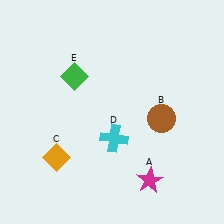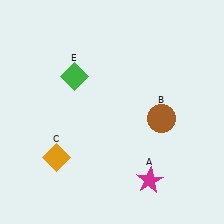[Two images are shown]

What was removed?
The cyan cross (D) was removed in Image 2.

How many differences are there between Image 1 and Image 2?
There is 1 difference between the two images.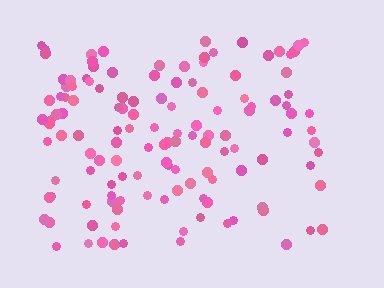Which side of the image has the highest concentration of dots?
The left.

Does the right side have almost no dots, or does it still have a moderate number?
Still a moderate number, just noticeably fewer than the left.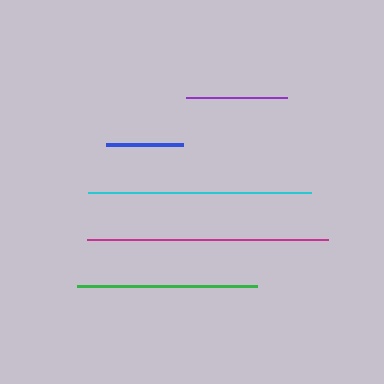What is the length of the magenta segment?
The magenta segment is approximately 241 pixels long.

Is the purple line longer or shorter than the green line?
The green line is longer than the purple line.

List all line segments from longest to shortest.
From longest to shortest: magenta, cyan, green, purple, blue.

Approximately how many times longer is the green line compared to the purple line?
The green line is approximately 1.8 times the length of the purple line.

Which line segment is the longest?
The magenta line is the longest at approximately 241 pixels.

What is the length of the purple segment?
The purple segment is approximately 101 pixels long.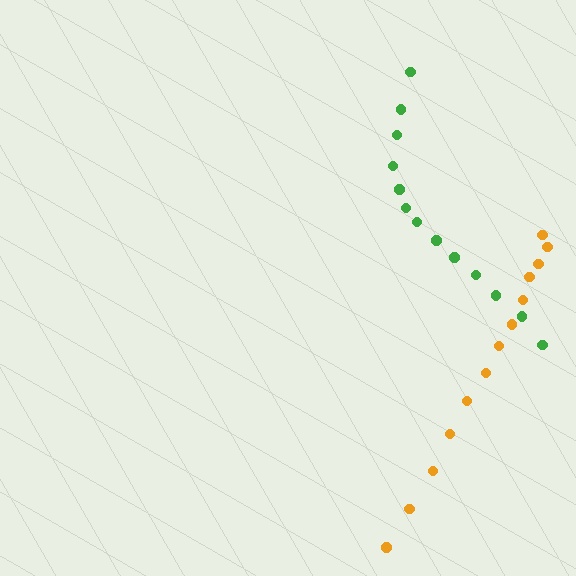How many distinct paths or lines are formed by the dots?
There are 2 distinct paths.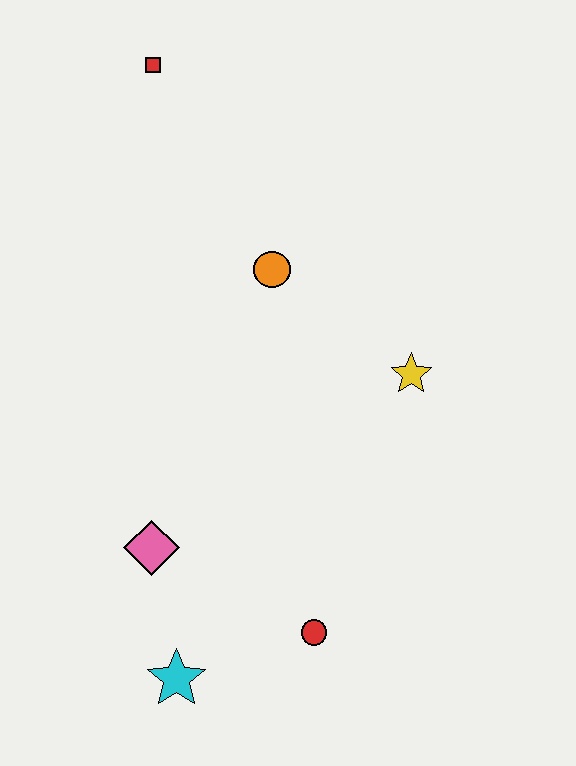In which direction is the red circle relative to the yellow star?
The red circle is below the yellow star.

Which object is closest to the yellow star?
The orange circle is closest to the yellow star.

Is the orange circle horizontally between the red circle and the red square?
Yes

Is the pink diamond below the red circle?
No